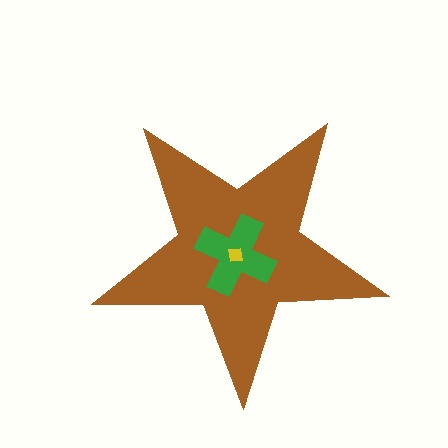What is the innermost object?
The yellow square.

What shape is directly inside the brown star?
The green cross.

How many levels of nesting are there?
3.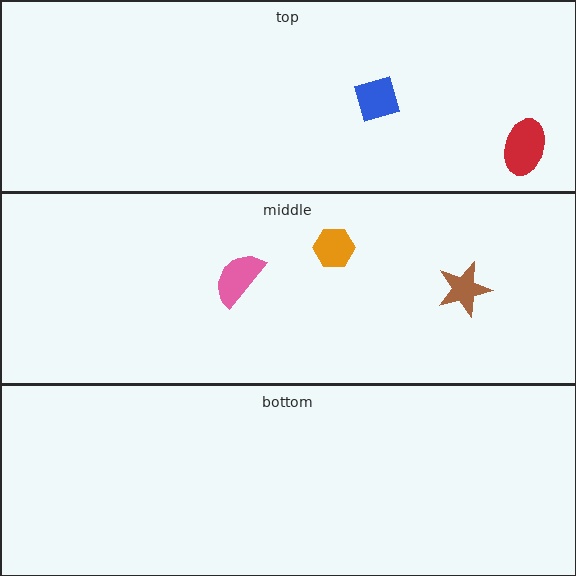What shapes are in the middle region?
The orange hexagon, the pink semicircle, the brown star.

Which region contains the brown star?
The middle region.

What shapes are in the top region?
The red ellipse, the blue diamond.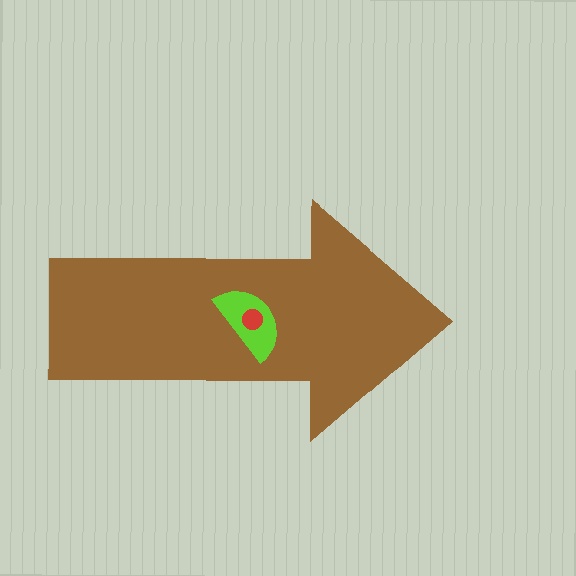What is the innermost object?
The red circle.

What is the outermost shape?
The brown arrow.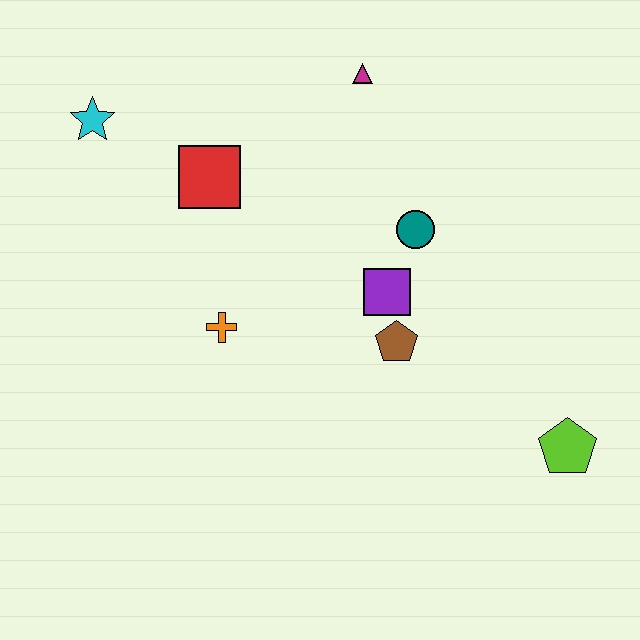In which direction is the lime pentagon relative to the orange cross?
The lime pentagon is to the right of the orange cross.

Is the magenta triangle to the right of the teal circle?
No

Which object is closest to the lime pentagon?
The brown pentagon is closest to the lime pentagon.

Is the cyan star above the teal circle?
Yes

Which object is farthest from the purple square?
The cyan star is farthest from the purple square.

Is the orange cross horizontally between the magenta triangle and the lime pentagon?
No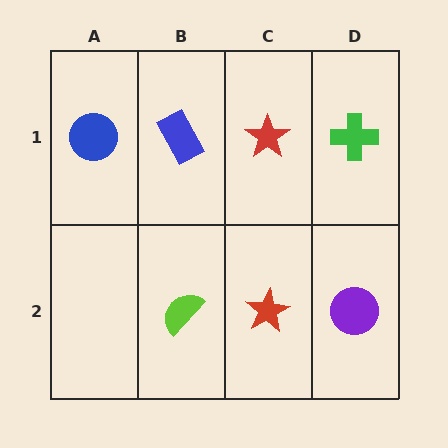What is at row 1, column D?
A green cross.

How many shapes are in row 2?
3 shapes.